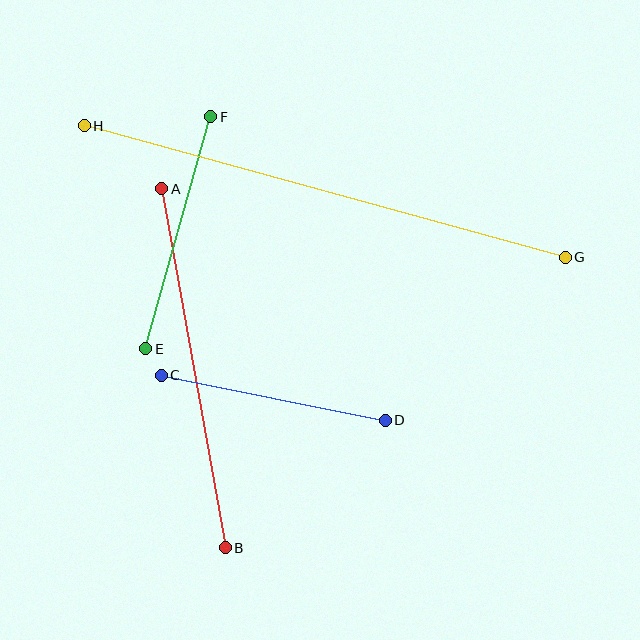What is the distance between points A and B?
The distance is approximately 365 pixels.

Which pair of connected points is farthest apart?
Points G and H are farthest apart.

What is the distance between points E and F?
The distance is approximately 241 pixels.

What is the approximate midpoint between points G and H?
The midpoint is at approximately (325, 192) pixels.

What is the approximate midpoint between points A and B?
The midpoint is at approximately (193, 368) pixels.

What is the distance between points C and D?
The distance is approximately 229 pixels.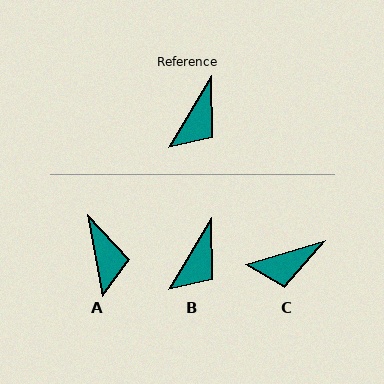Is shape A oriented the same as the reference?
No, it is off by about 41 degrees.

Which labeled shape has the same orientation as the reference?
B.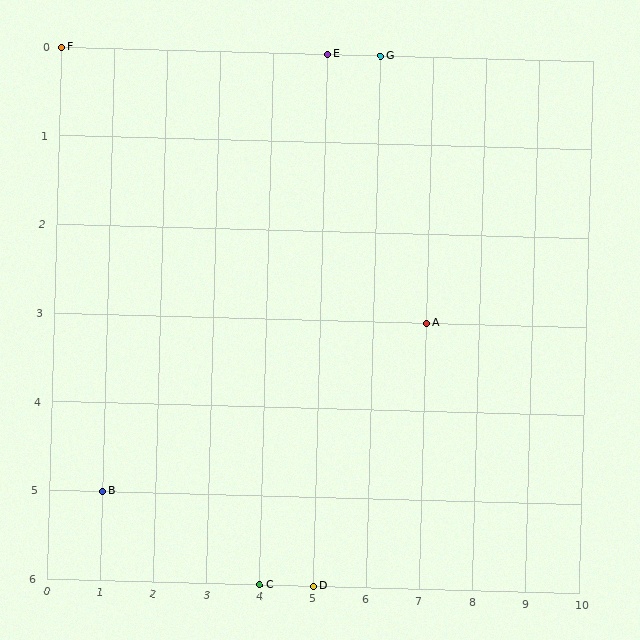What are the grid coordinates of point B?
Point B is at grid coordinates (1, 5).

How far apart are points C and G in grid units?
Points C and G are 2 columns and 6 rows apart (about 6.3 grid units diagonally).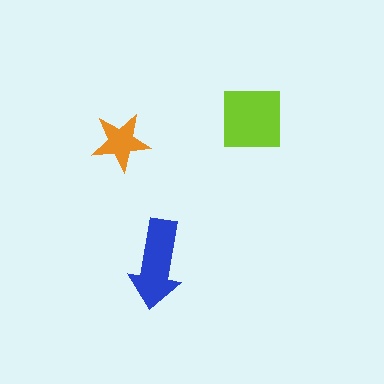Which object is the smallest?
The orange star.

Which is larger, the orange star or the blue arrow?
The blue arrow.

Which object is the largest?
The lime square.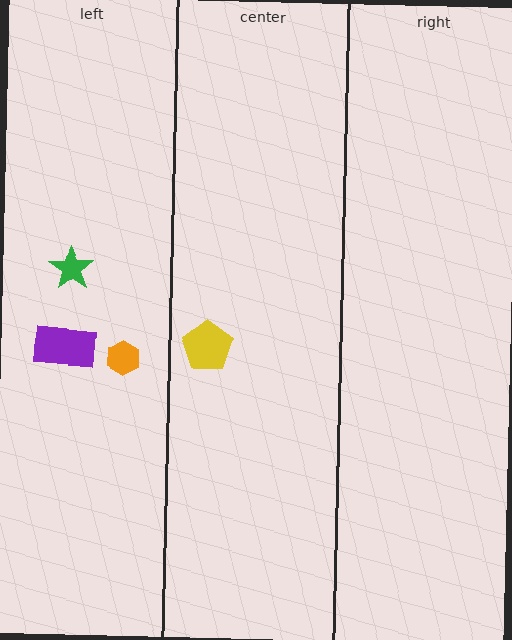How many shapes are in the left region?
3.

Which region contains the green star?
The left region.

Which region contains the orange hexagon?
The left region.